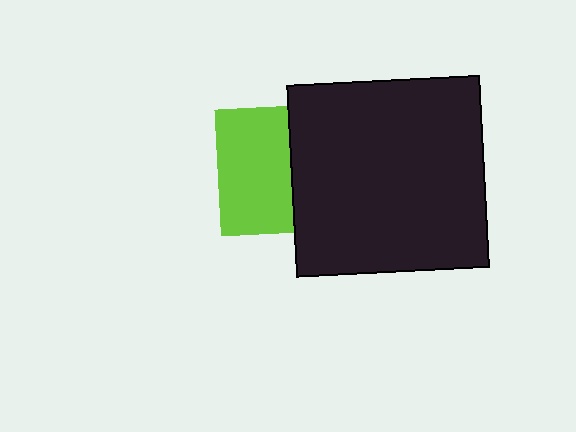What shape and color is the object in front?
The object in front is a black square.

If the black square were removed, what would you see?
You would see the complete lime square.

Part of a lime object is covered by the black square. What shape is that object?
It is a square.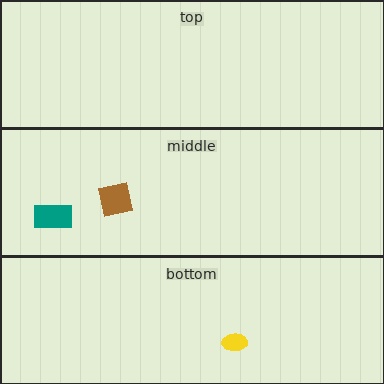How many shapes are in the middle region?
2.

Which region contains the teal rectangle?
The middle region.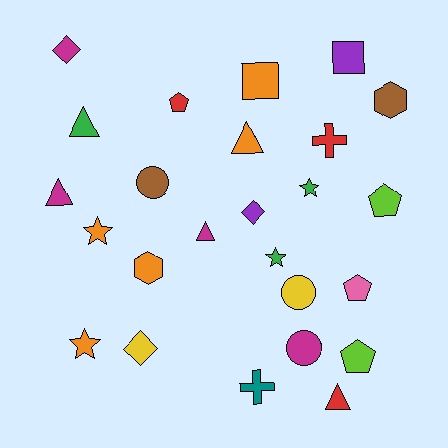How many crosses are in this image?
There are 2 crosses.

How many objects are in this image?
There are 25 objects.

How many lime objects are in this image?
There are 2 lime objects.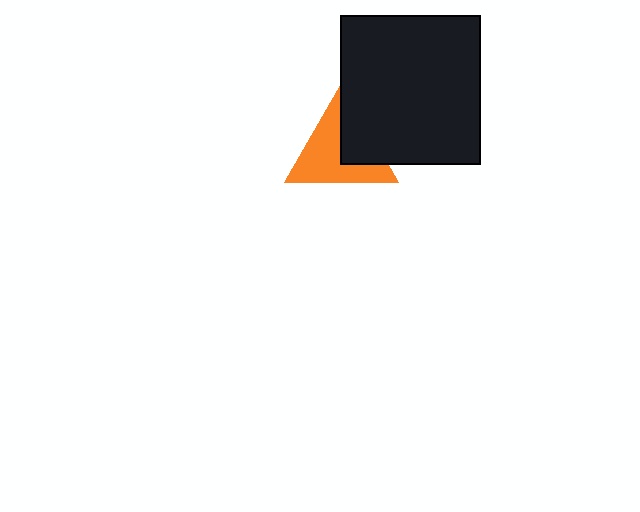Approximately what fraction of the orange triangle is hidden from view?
Roughly 37% of the orange triangle is hidden behind the black rectangle.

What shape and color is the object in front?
The object in front is a black rectangle.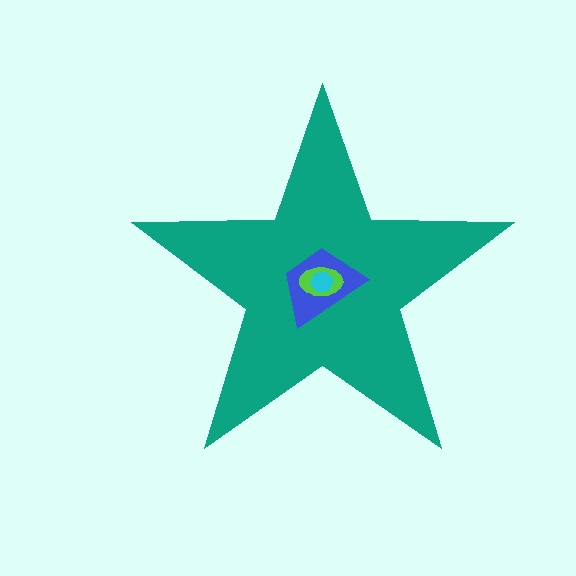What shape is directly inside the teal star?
The blue trapezoid.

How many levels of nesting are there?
4.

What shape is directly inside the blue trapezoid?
The lime ellipse.